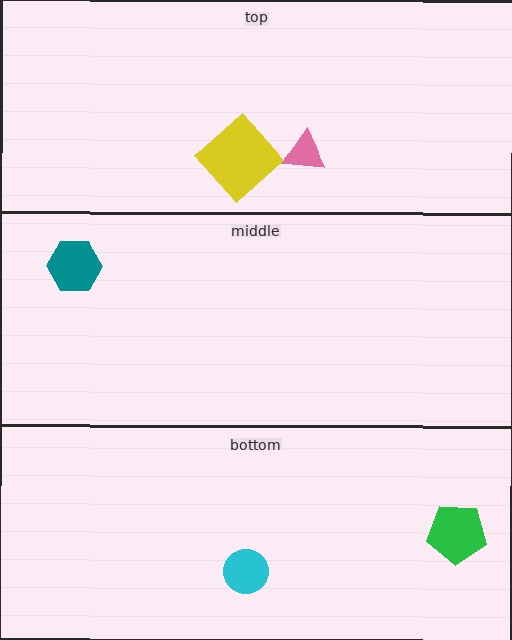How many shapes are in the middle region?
1.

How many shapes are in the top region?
2.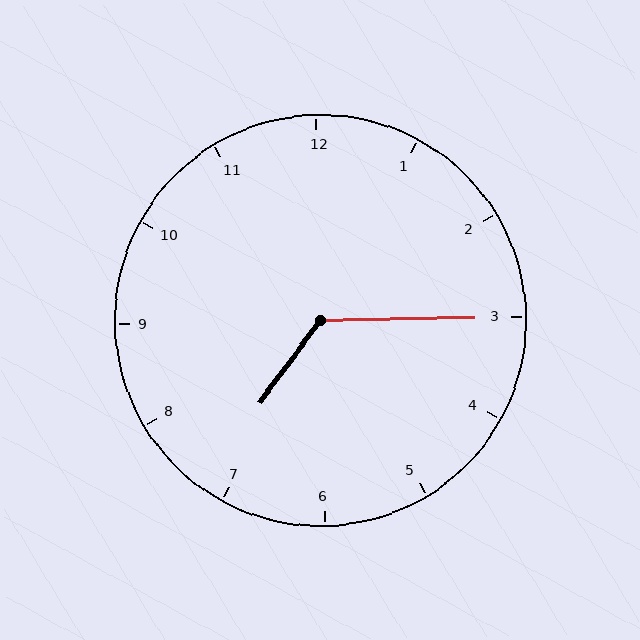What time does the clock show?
7:15.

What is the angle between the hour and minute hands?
Approximately 128 degrees.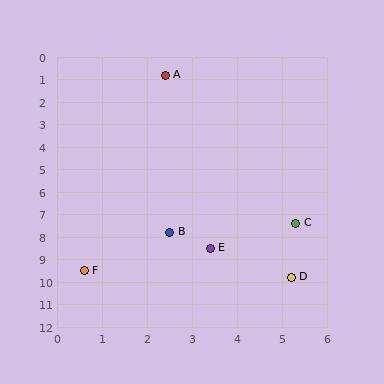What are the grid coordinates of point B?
Point B is at approximately (2.5, 7.8).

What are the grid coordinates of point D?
Point D is at approximately (5.2, 9.8).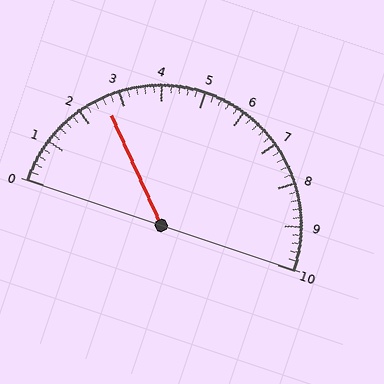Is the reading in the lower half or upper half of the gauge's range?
The reading is in the lower half of the range (0 to 10).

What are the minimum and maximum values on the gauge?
The gauge ranges from 0 to 10.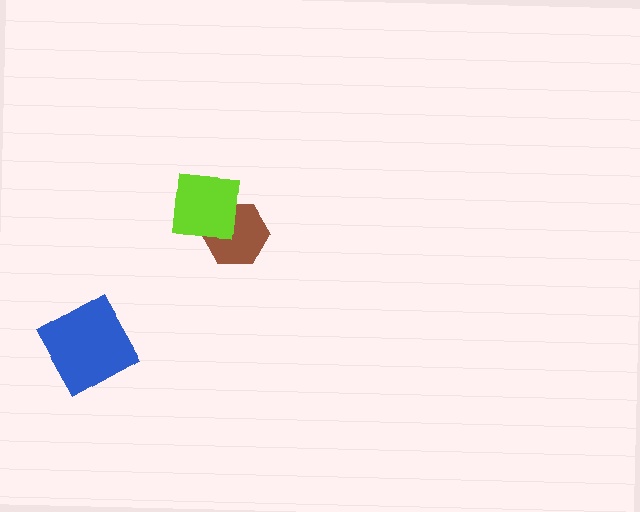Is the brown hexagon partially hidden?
Yes, it is partially covered by another shape.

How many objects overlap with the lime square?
1 object overlaps with the lime square.